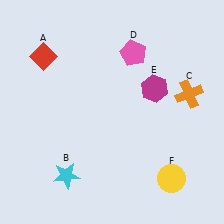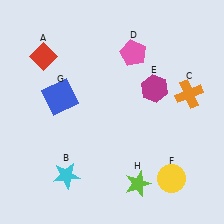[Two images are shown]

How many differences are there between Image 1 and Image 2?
There are 2 differences between the two images.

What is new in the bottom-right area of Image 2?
A lime star (H) was added in the bottom-right area of Image 2.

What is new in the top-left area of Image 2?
A blue square (G) was added in the top-left area of Image 2.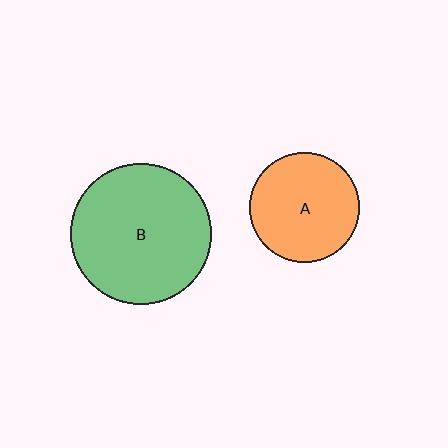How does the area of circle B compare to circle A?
Approximately 1.7 times.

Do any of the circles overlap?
No, none of the circles overlap.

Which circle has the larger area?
Circle B (green).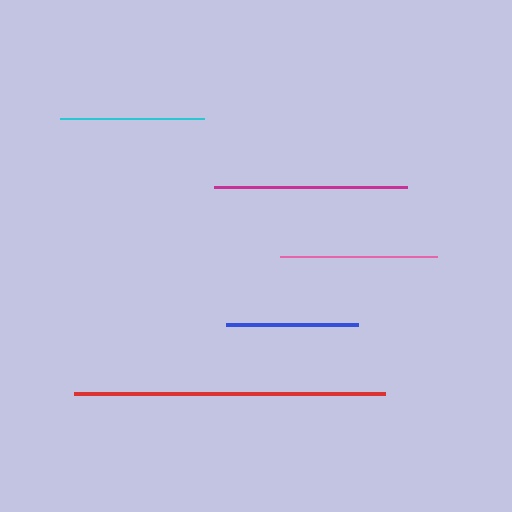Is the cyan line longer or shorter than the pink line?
The pink line is longer than the cyan line.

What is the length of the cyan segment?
The cyan segment is approximately 145 pixels long.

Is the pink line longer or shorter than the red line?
The red line is longer than the pink line.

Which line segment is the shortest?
The blue line is the shortest at approximately 132 pixels.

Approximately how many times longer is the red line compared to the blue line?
The red line is approximately 2.4 times the length of the blue line.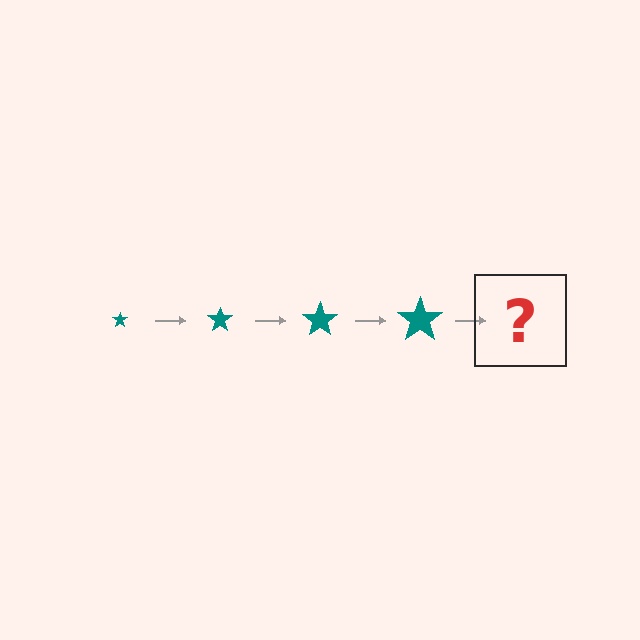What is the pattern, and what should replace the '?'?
The pattern is that the star gets progressively larger each step. The '?' should be a teal star, larger than the previous one.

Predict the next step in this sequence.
The next step is a teal star, larger than the previous one.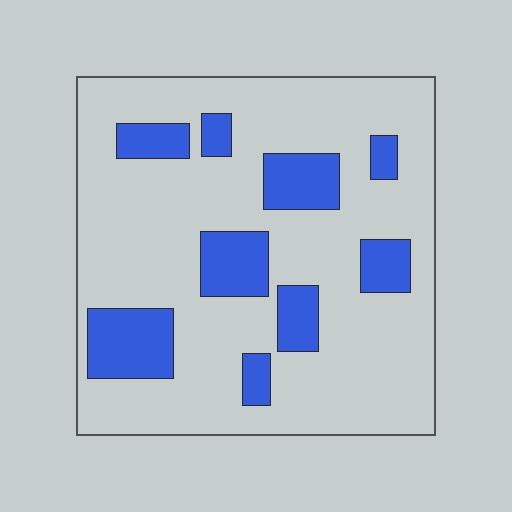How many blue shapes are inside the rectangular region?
9.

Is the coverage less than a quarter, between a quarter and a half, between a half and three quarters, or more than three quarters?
Less than a quarter.